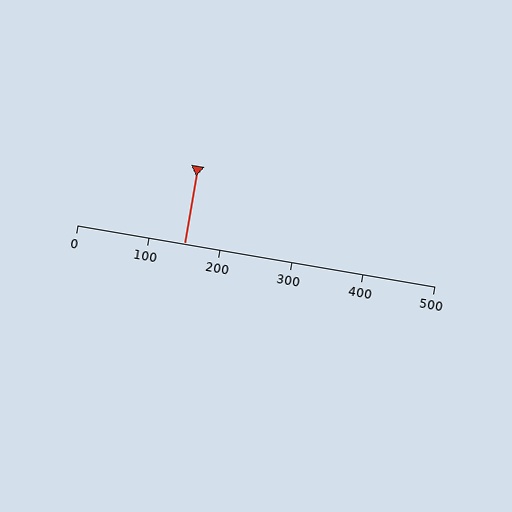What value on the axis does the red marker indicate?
The marker indicates approximately 150.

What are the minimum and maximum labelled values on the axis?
The axis runs from 0 to 500.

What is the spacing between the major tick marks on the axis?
The major ticks are spaced 100 apart.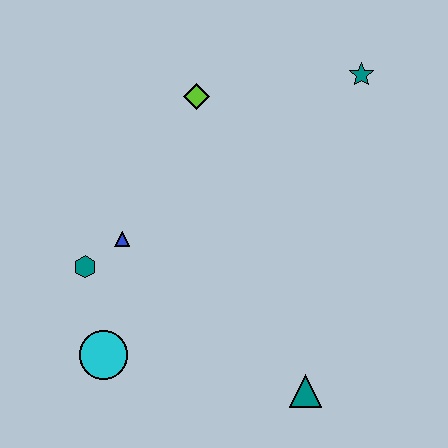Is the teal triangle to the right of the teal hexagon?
Yes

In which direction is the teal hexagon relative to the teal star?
The teal hexagon is to the left of the teal star.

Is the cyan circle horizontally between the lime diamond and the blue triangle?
No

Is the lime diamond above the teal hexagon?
Yes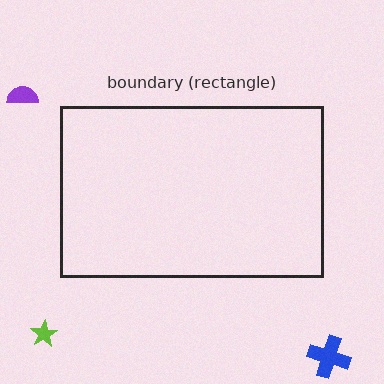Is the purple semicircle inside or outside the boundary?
Outside.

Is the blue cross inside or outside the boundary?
Outside.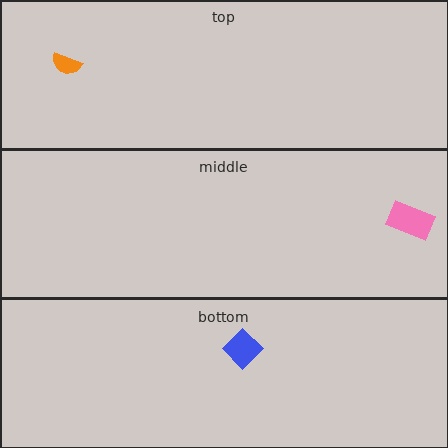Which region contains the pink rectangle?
The middle region.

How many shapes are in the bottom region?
1.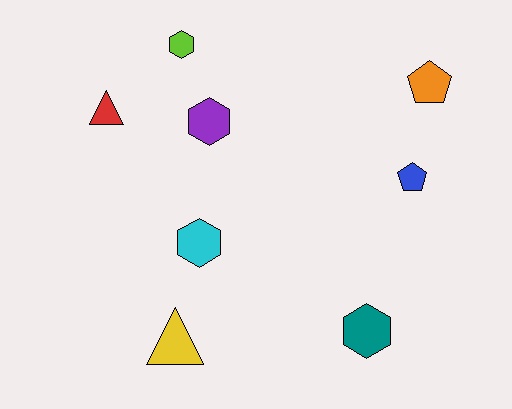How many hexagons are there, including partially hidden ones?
There are 4 hexagons.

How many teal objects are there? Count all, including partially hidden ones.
There is 1 teal object.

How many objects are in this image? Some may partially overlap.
There are 8 objects.